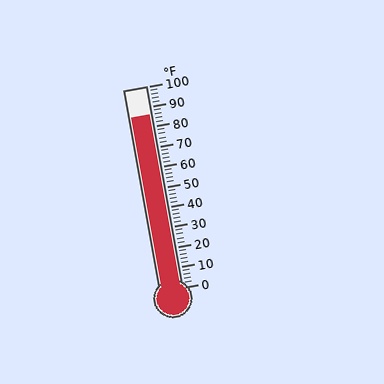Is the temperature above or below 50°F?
The temperature is above 50°F.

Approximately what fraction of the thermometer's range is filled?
The thermometer is filled to approximately 85% of its range.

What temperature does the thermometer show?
The thermometer shows approximately 86°F.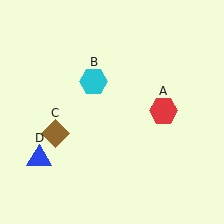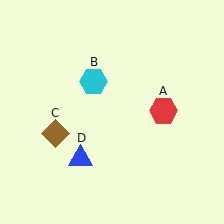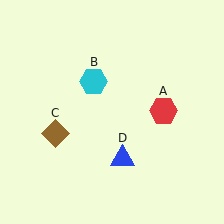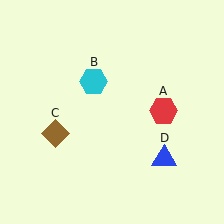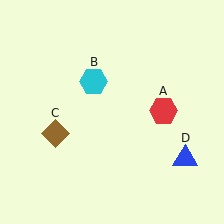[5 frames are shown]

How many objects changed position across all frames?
1 object changed position: blue triangle (object D).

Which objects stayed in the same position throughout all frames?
Red hexagon (object A) and cyan hexagon (object B) and brown diamond (object C) remained stationary.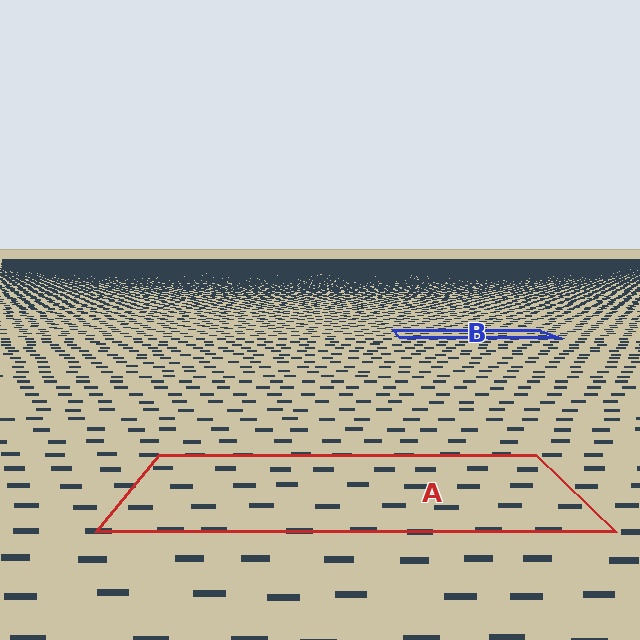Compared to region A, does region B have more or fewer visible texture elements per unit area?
Region B has more texture elements per unit area — they are packed more densely because it is farther away.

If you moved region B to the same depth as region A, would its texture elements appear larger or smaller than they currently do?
They would appear larger. At a closer depth, the same texture elements are projected at a bigger on-screen size.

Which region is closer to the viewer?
Region A is closer. The texture elements there are larger and more spread out.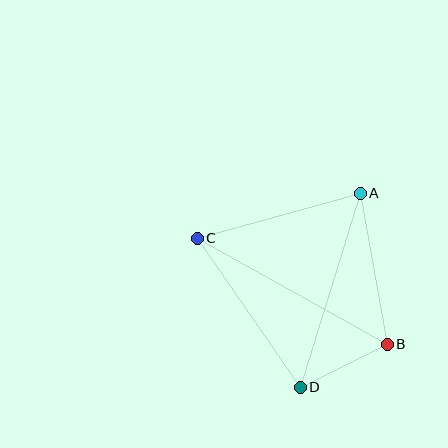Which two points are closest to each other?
Points B and D are closest to each other.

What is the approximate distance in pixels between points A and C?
The distance between A and C is approximately 169 pixels.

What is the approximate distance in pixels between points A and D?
The distance between A and D is approximately 203 pixels.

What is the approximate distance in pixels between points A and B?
The distance between A and B is approximately 154 pixels.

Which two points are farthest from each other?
Points B and C are farthest from each other.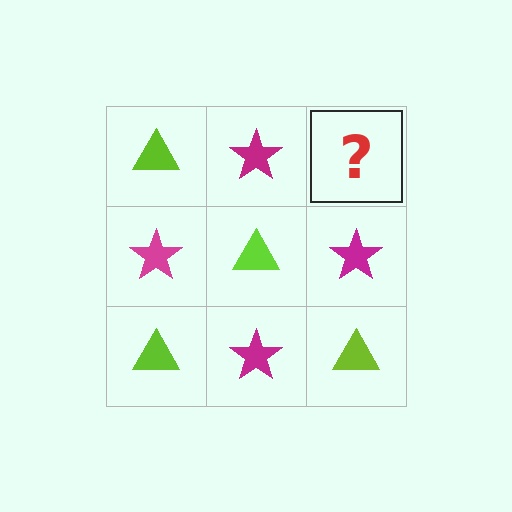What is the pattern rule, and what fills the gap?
The rule is that it alternates lime triangle and magenta star in a checkerboard pattern. The gap should be filled with a lime triangle.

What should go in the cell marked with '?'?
The missing cell should contain a lime triangle.